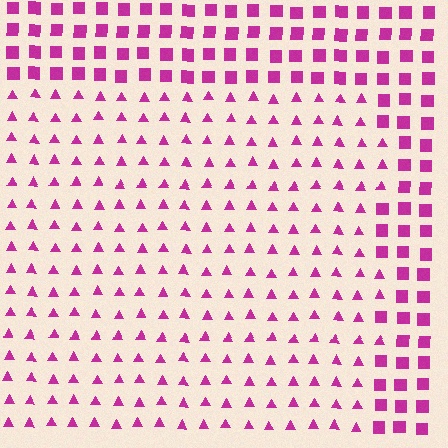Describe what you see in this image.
The image is filled with small magenta elements arranged in a uniform grid. A rectangle-shaped region contains triangles, while the surrounding area contains squares. The boundary is defined purely by the change in element shape.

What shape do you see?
I see a rectangle.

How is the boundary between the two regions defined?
The boundary is defined by a change in element shape: triangles inside vs. squares outside. All elements share the same color and spacing.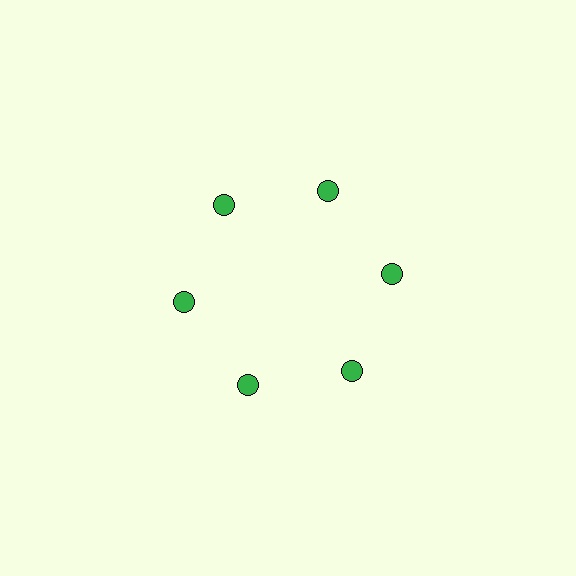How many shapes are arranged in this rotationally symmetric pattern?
There are 6 shapes, arranged in 6 groups of 1.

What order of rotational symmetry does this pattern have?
This pattern has 6-fold rotational symmetry.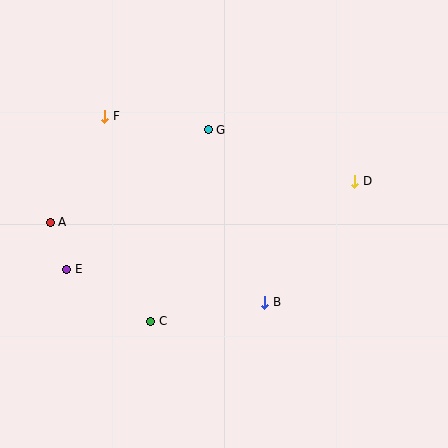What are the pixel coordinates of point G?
Point G is at (208, 130).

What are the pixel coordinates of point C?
Point C is at (151, 321).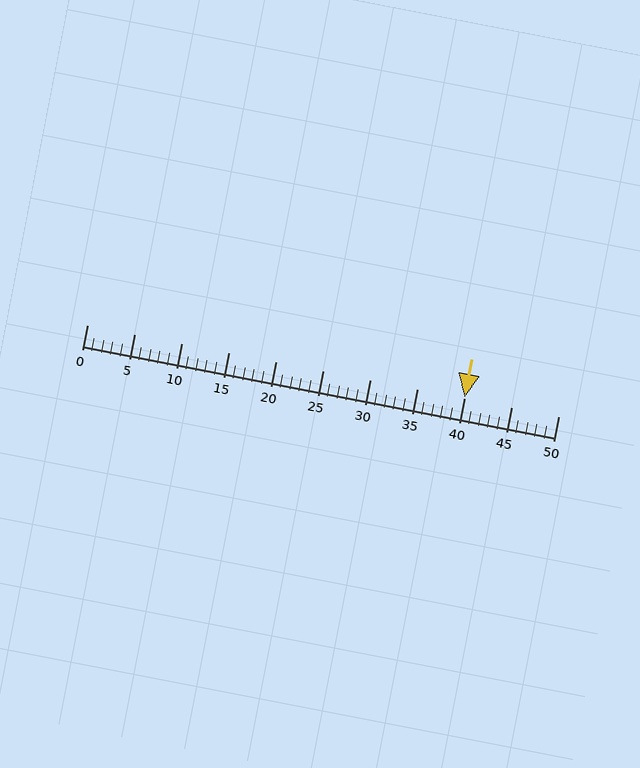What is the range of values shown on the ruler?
The ruler shows values from 0 to 50.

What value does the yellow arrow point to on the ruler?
The yellow arrow points to approximately 40.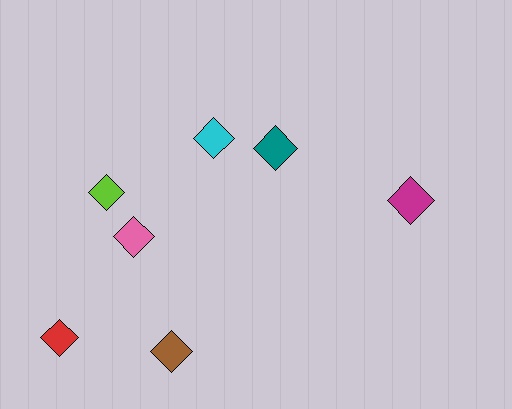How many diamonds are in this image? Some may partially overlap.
There are 7 diamonds.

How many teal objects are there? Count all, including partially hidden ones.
There is 1 teal object.